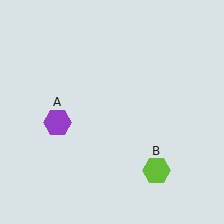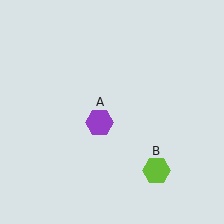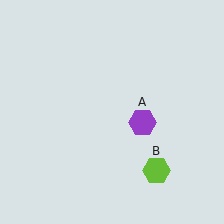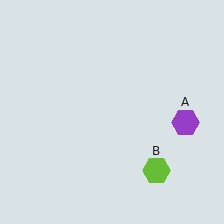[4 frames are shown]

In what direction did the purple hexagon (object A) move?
The purple hexagon (object A) moved right.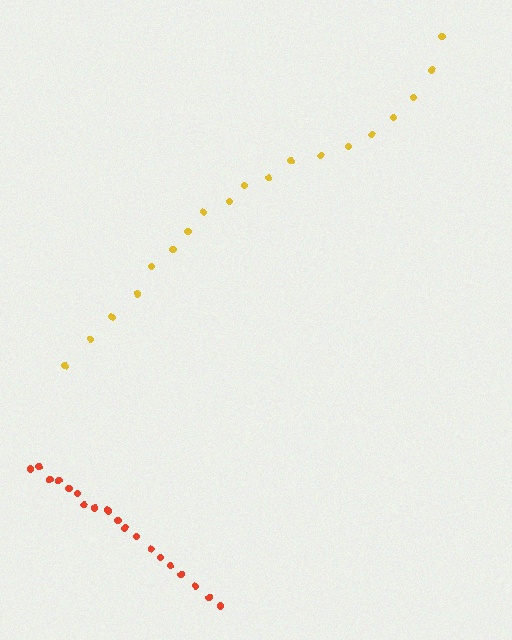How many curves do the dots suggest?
There are 2 distinct paths.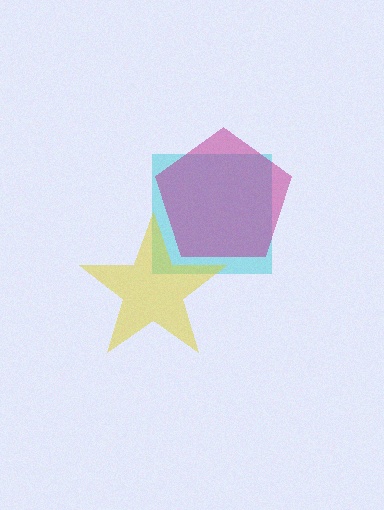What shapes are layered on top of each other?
The layered shapes are: a cyan square, a yellow star, a magenta pentagon.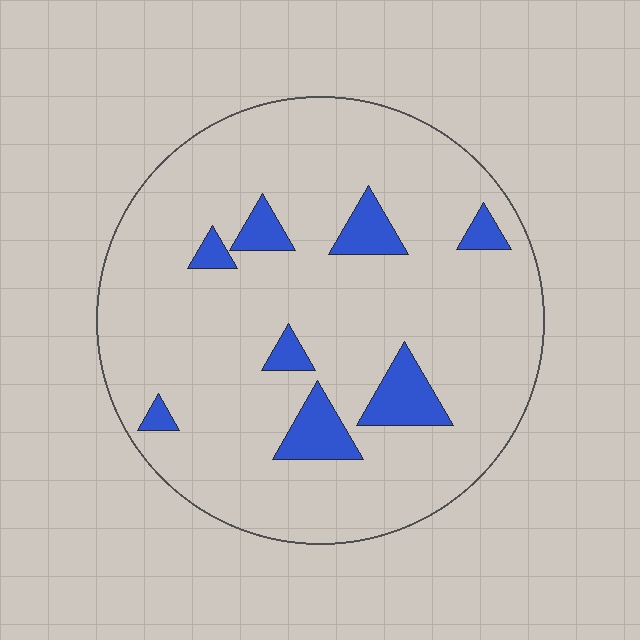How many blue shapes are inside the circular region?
8.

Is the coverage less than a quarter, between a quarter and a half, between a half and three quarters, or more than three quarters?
Less than a quarter.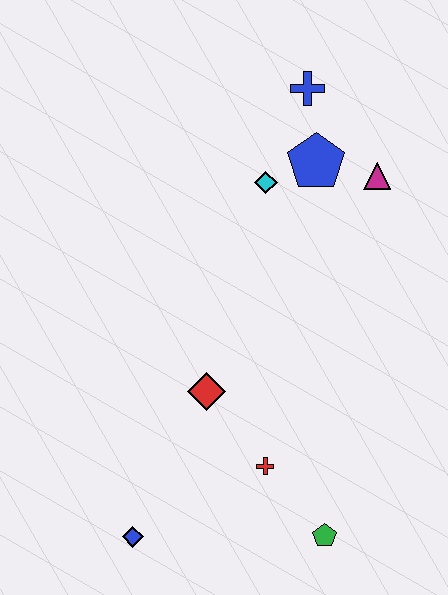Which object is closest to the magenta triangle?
The blue pentagon is closest to the magenta triangle.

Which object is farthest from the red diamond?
The blue cross is farthest from the red diamond.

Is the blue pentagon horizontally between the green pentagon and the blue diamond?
Yes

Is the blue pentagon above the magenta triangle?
Yes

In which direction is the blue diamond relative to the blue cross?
The blue diamond is below the blue cross.